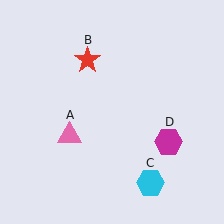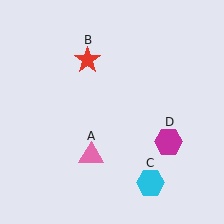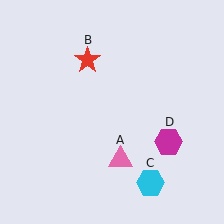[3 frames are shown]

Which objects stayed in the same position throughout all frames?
Red star (object B) and cyan hexagon (object C) and magenta hexagon (object D) remained stationary.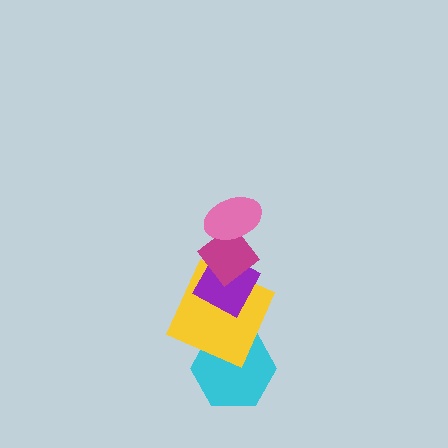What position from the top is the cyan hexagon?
The cyan hexagon is 5th from the top.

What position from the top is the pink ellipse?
The pink ellipse is 1st from the top.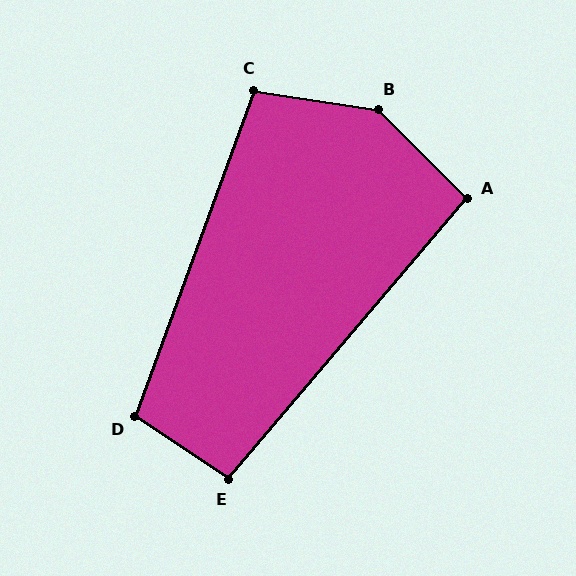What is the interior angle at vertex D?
Approximately 104 degrees (obtuse).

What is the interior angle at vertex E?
Approximately 97 degrees (obtuse).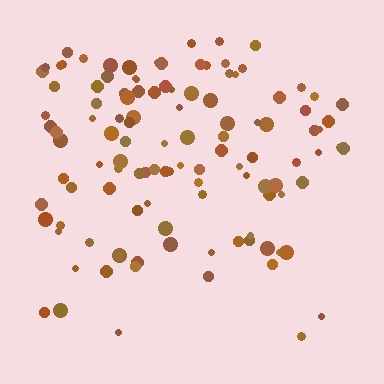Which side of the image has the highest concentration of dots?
The top.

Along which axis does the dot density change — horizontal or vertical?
Vertical.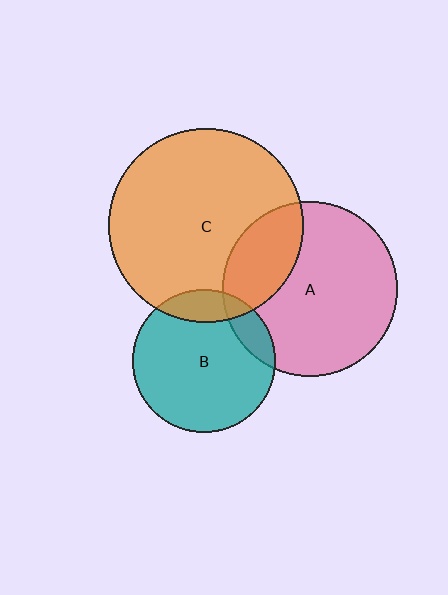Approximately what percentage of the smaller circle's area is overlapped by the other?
Approximately 25%.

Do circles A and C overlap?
Yes.